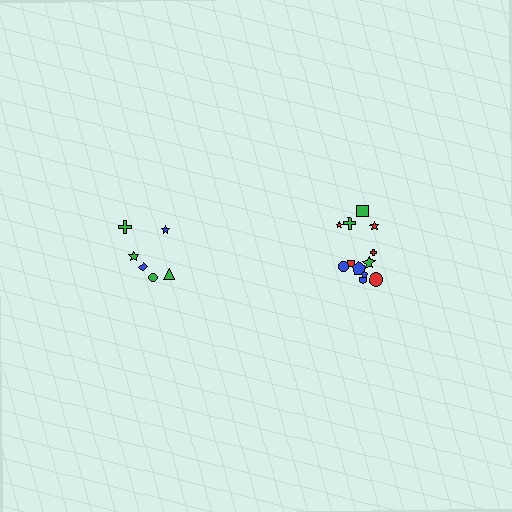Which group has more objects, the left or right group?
The right group.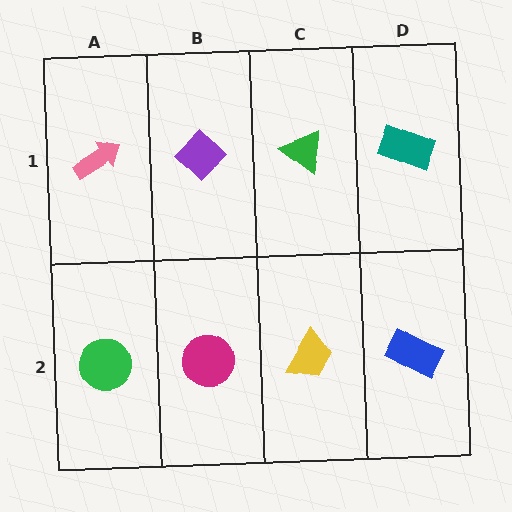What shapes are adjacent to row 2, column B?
A purple diamond (row 1, column B), a green circle (row 2, column A), a yellow trapezoid (row 2, column C).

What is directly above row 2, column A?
A pink arrow.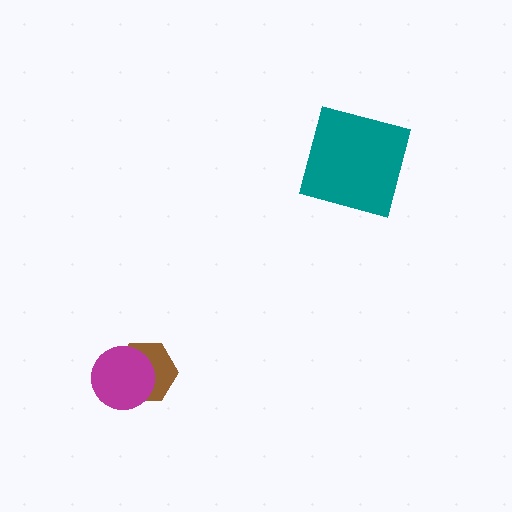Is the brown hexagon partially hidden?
Yes, it is partially covered by another shape.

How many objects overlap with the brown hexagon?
1 object overlaps with the brown hexagon.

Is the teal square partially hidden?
No, no other shape covers it.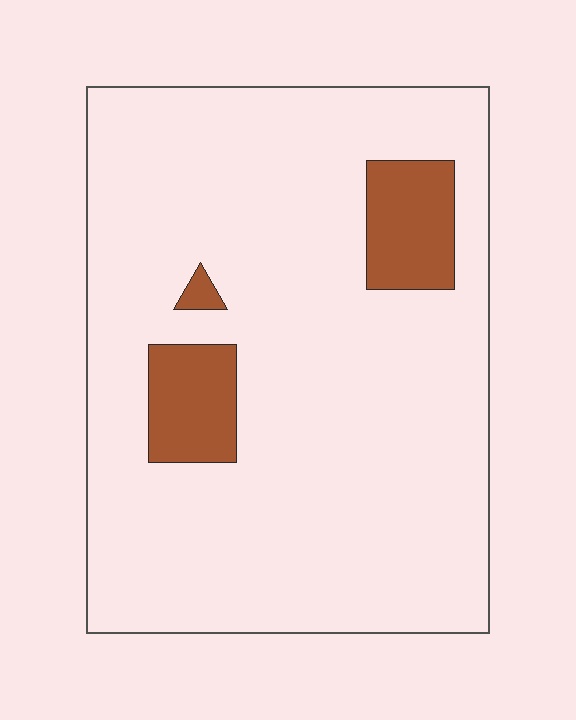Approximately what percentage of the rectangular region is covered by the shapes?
Approximately 10%.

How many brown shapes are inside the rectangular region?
3.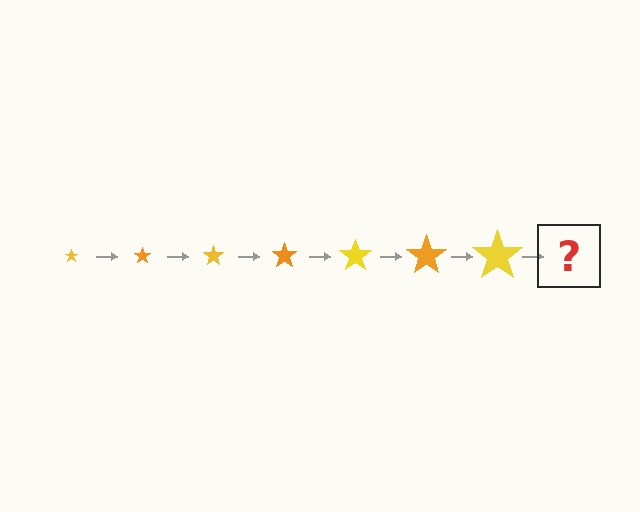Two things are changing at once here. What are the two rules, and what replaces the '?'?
The two rules are that the star grows larger each step and the color cycles through yellow and orange. The '?' should be an orange star, larger than the previous one.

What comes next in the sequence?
The next element should be an orange star, larger than the previous one.